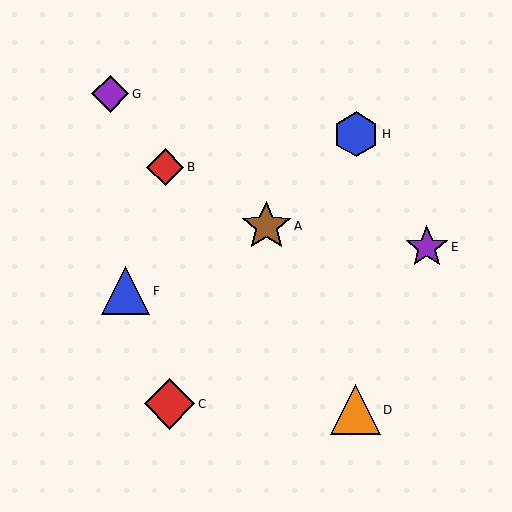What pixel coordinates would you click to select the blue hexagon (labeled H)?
Click at (356, 134) to select the blue hexagon H.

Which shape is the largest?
The red diamond (labeled C) is the largest.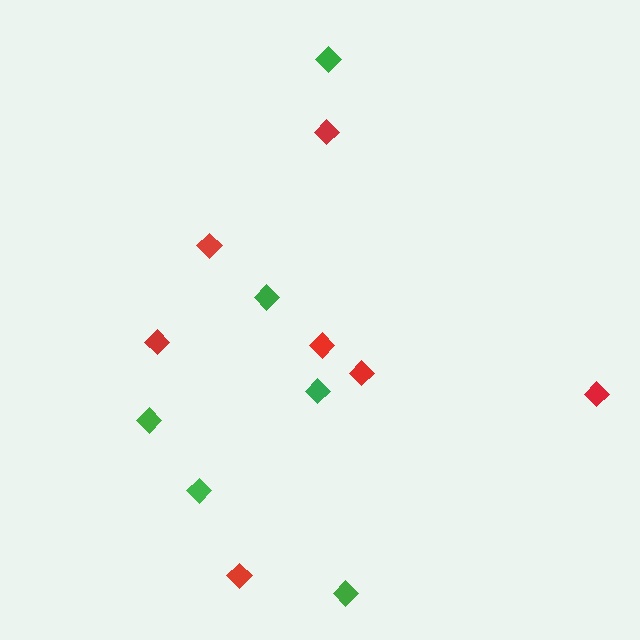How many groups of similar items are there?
There are 2 groups: one group of red diamonds (7) and one group of green diamonds (6).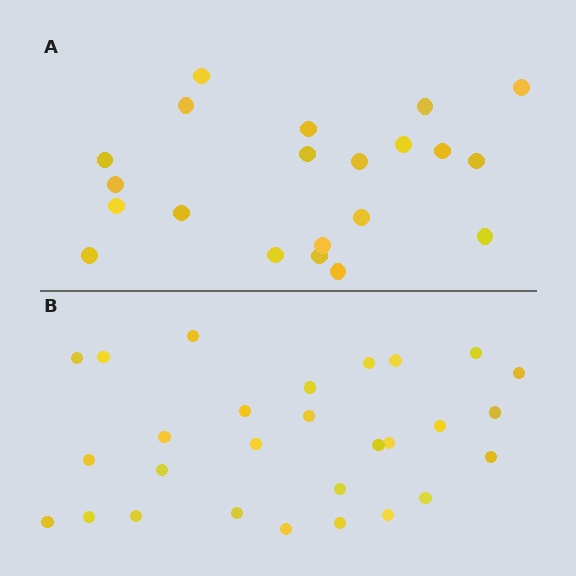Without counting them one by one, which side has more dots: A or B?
Region B (the bottom region) has more dots.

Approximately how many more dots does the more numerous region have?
Region B has roughly 8 or so more dots than region A.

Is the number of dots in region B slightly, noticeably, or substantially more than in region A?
Region B has noticeably more, but not dramatically so. The ratio is roughly 1.3 to 1.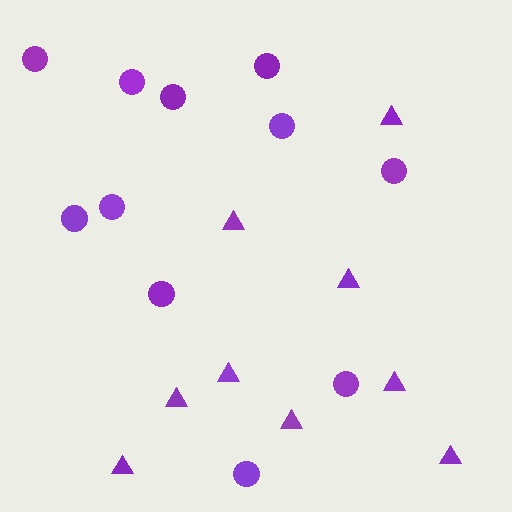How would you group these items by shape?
There are 2 groups: one group of triangles (9) and one group of circles (11).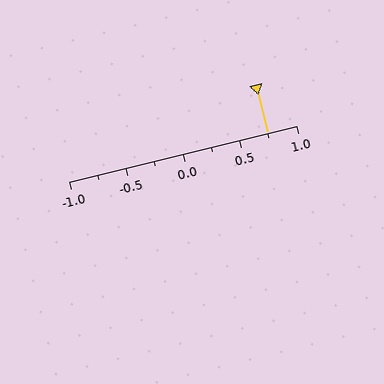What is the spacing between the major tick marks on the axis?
The major ticks are spaced 0.5 apart.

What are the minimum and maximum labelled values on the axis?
The axis runs from -1.0 to 1.0.